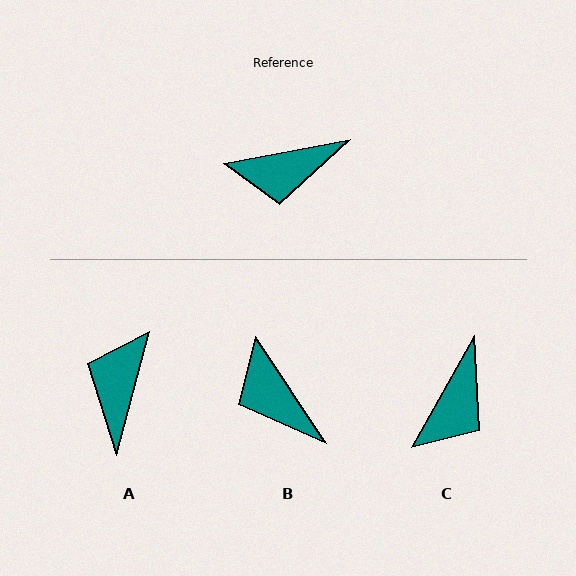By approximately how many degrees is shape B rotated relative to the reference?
Approximately 67 degrees clockwise.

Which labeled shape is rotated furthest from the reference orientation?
A, about 116 degrees away.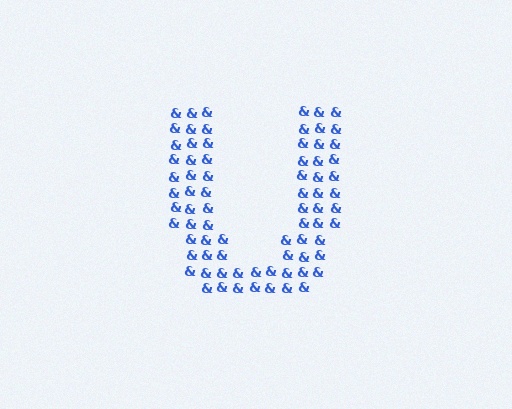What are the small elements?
The small elements are ampersands.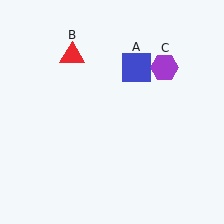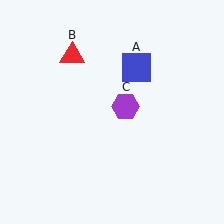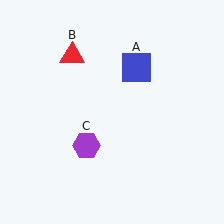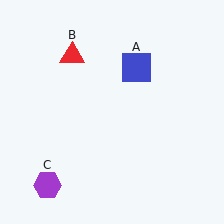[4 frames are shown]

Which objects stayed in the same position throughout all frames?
Blue square (object A) and red triangle (object B) remained stationary.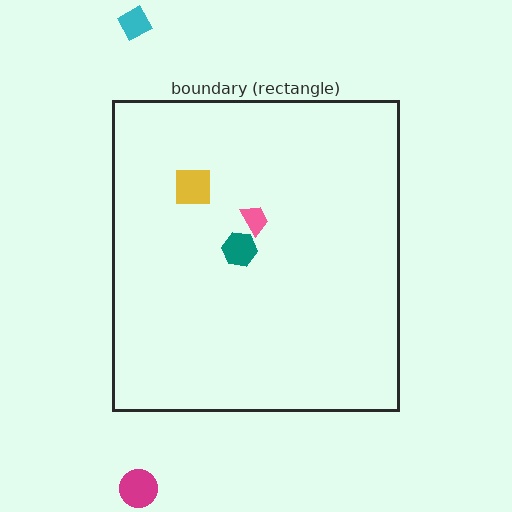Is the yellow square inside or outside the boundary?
Inside.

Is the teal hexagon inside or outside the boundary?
Inside.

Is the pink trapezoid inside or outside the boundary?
Inside.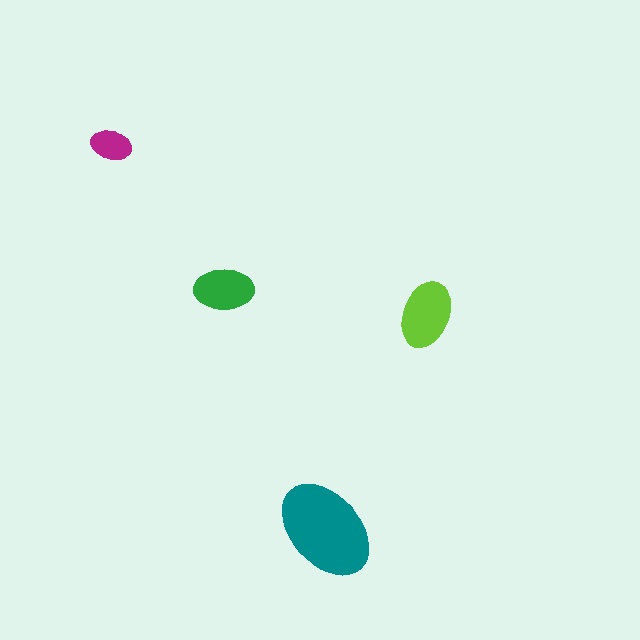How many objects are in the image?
There are 4 objects in the image.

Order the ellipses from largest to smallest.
the teal one, the lime one, the green one, the magenta one.